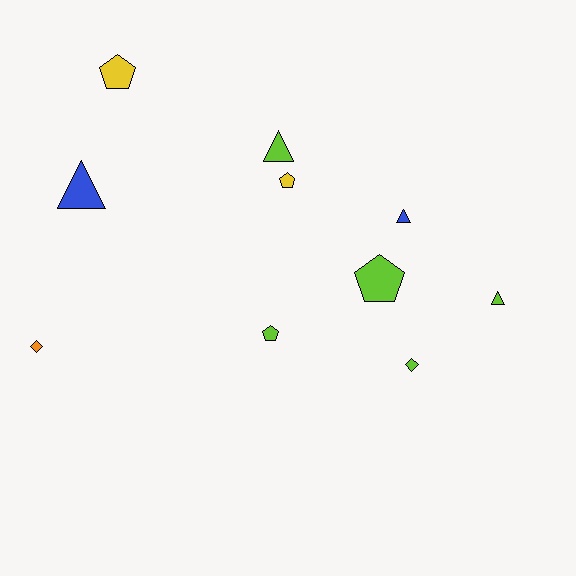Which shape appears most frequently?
Pentagon, with 4 objects.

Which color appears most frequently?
Lime, with 5 objects.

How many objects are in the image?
There are 10 objects.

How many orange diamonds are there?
There is 1 orange diamond.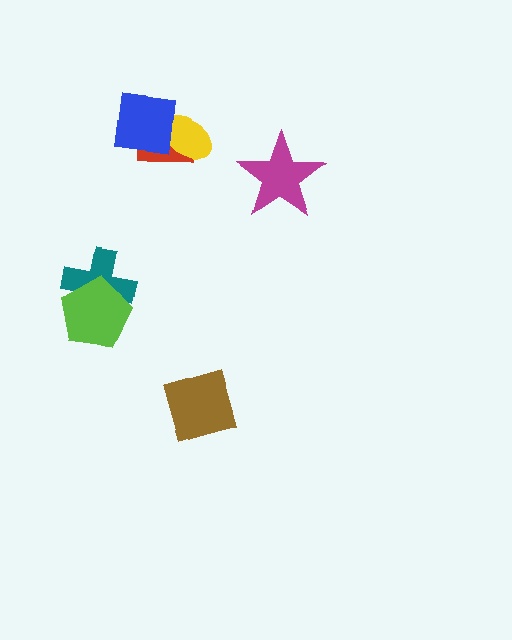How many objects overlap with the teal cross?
1 object overlaps with the teal cross.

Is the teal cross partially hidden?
Yes, it is partially covered by another shape.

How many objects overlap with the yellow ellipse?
2 objects overlap with the yellow ellipse.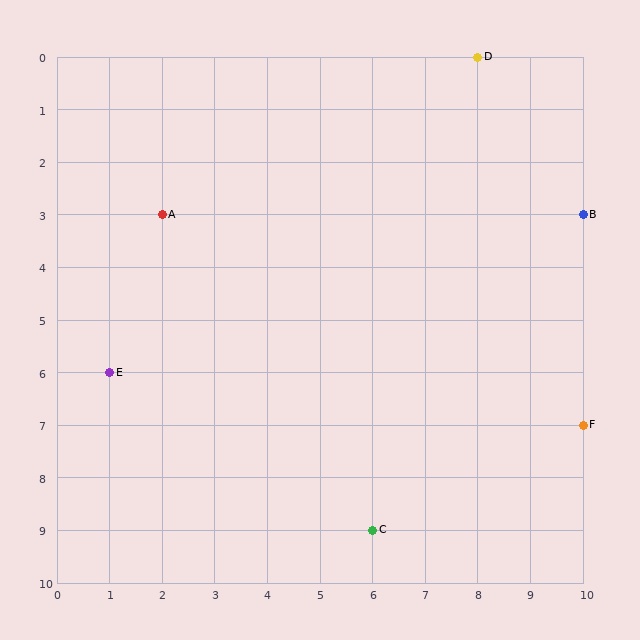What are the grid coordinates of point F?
Point F is at grid coordinates (10, 7).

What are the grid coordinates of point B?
Point B is at grid coordinates (10, 3).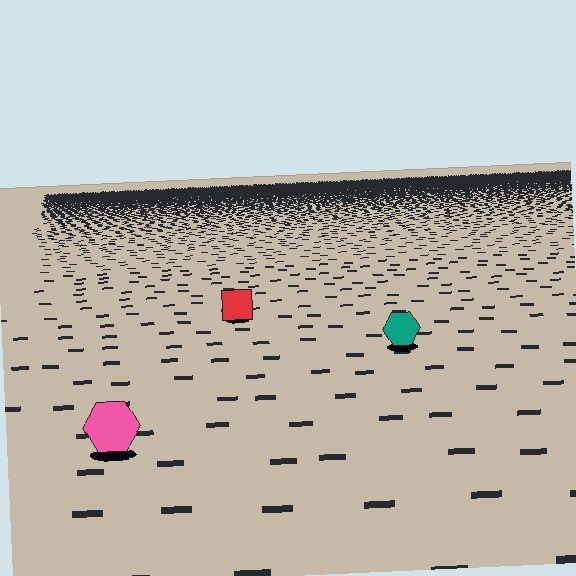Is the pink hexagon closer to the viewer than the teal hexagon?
Yes. The pink hexagon is closer — you can tell from the texture gradient: the ground texture is coarser near it.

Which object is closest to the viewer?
The pink hexagon is closest. The texture marks near it are larger and more spread out.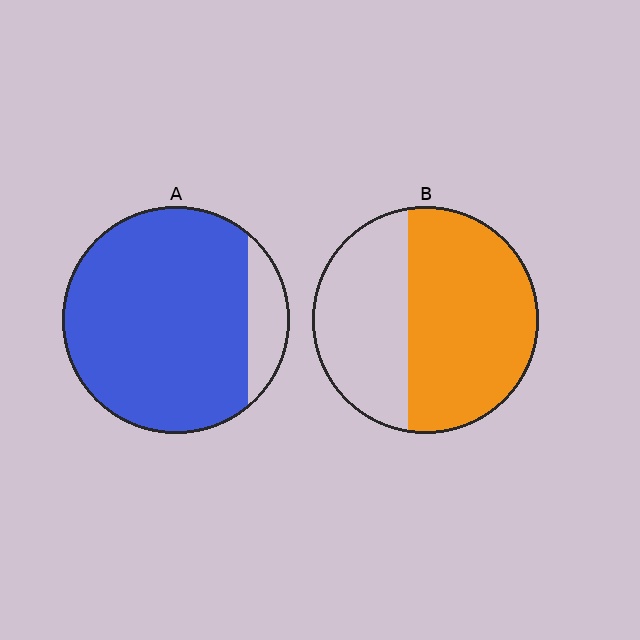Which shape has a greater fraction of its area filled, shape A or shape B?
Shape A.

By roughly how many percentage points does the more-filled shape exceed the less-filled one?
By roughly 30 percentage points (A over B).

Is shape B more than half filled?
Yes.